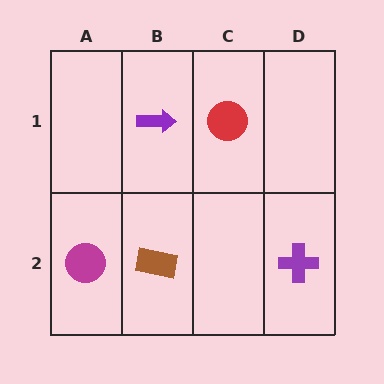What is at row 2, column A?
A magenta circle.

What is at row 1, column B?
A purple arrow.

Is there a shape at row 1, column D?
No, that cell is empty.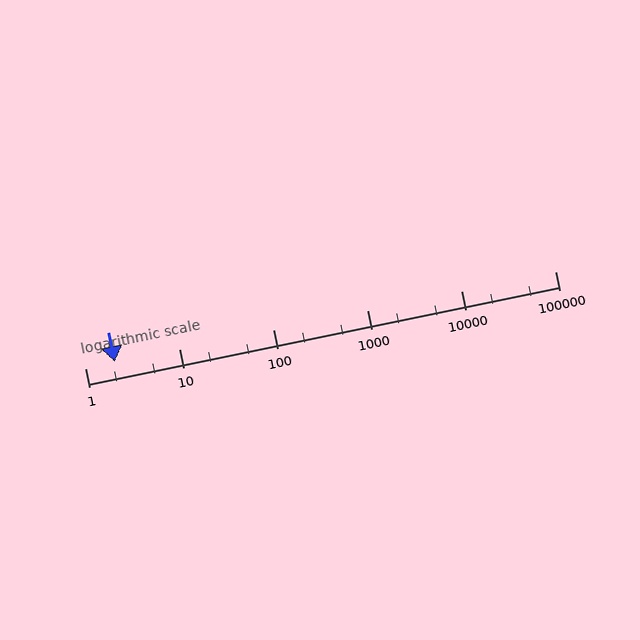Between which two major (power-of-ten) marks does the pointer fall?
The pointer is between 1 and 10.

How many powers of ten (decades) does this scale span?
The scale spans 5 decades, from 1 to 100000.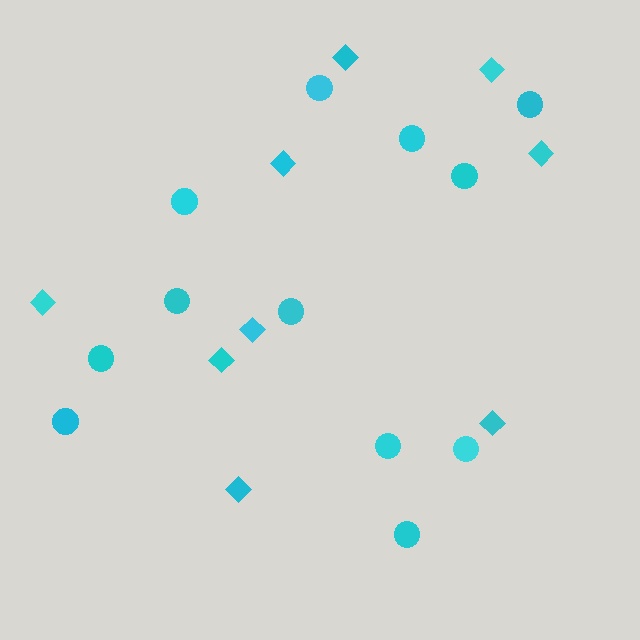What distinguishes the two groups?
There are 2 groups: one group of diamonds (9) and one group of circles (12).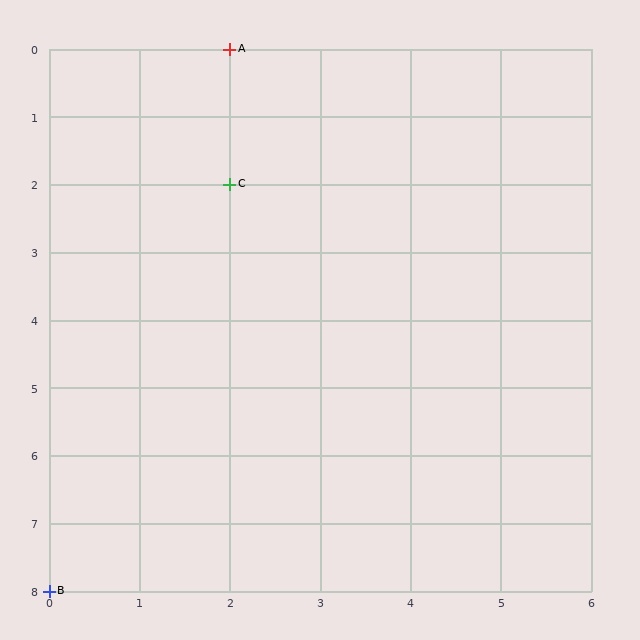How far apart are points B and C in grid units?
Points B and C are 2 columns and 6 rows apart (about 6.3 grid units diagonally).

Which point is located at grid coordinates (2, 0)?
Point A is at (2, 0).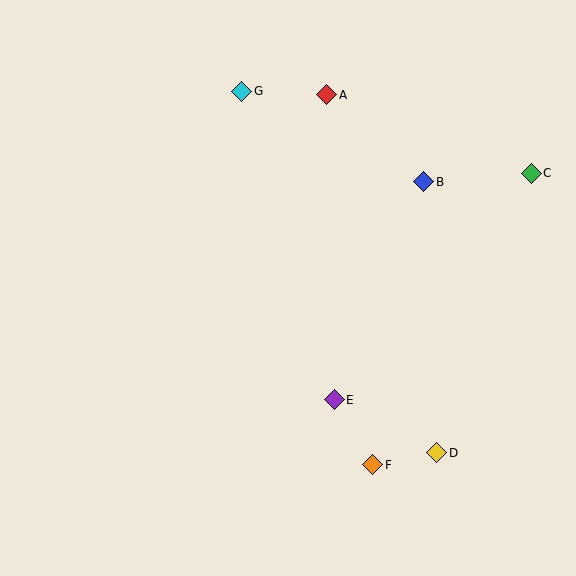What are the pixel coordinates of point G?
Point G is at (242, 91).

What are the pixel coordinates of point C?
Point C is at (531, 173).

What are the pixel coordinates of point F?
Point F is at (373, 465).